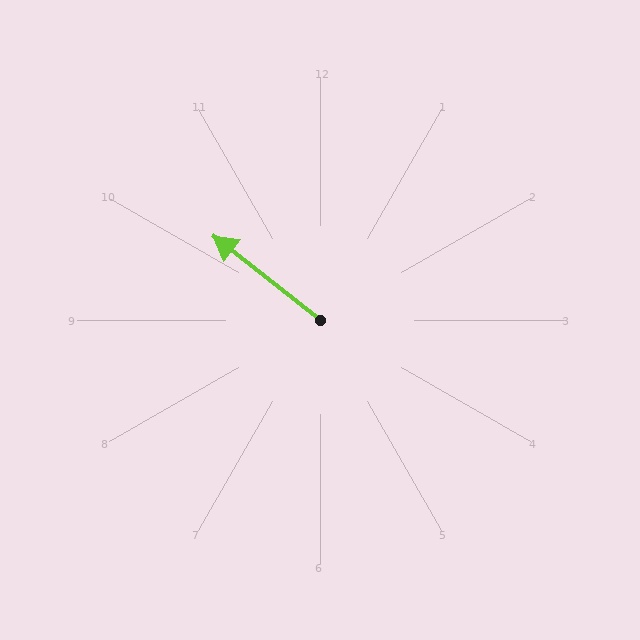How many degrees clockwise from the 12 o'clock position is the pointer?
Approximately 308 degrees.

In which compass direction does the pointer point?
Northwest.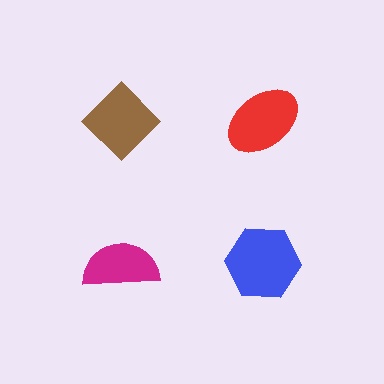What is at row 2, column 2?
A blue hexagon.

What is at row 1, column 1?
A brown diamond.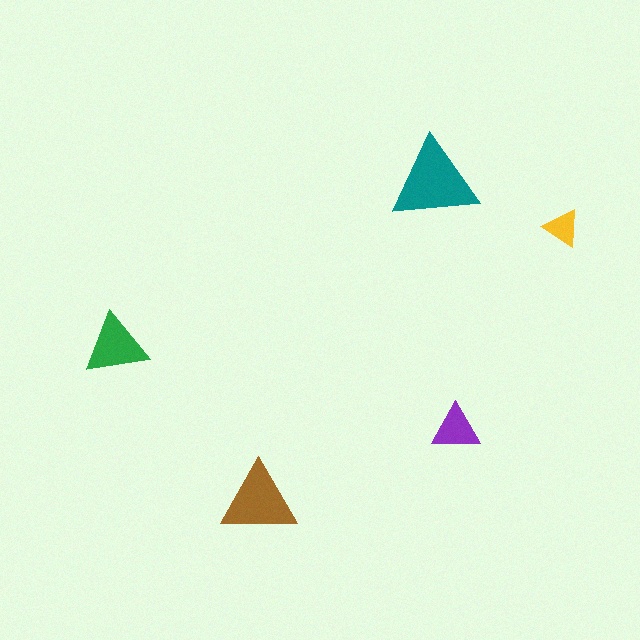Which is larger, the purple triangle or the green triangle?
The green one.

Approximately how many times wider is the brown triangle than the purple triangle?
About 1.5 times wider.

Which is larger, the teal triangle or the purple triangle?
The teal one.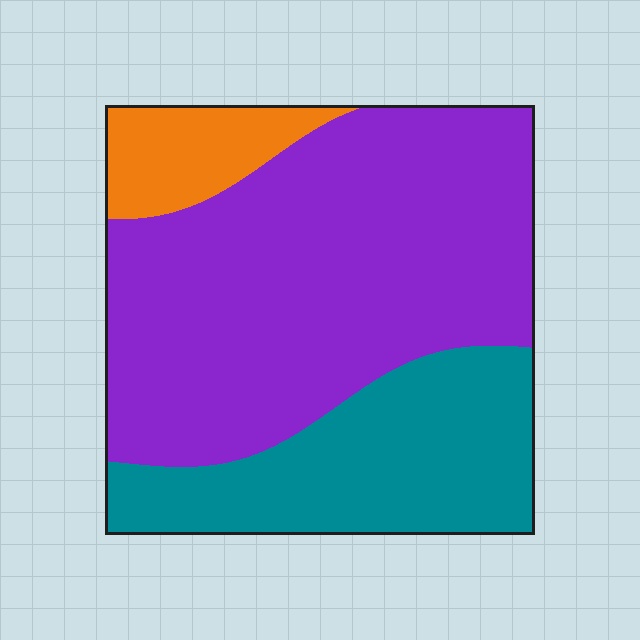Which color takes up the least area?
Orange, at roughly 10%.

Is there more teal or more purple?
Purple.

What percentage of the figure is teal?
Teal takes up about one quarter (1/4) of the figure.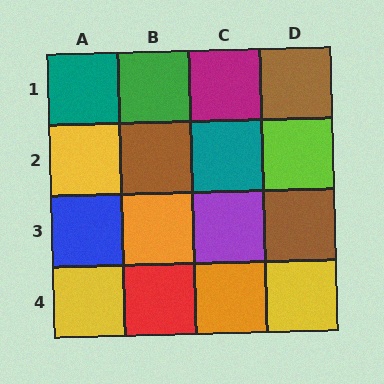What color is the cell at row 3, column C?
Purple.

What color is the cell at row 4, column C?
Orange.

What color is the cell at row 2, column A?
Yellow.